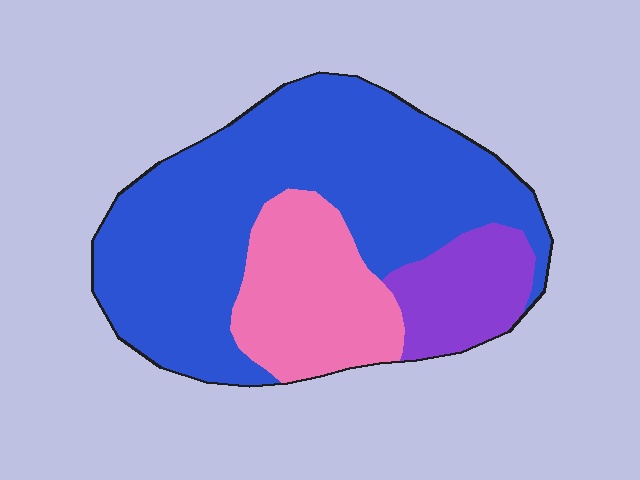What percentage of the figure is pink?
Pink takes up between a sixth and a third of the figure.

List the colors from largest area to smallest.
From largest to smallest: blue, pink, purple.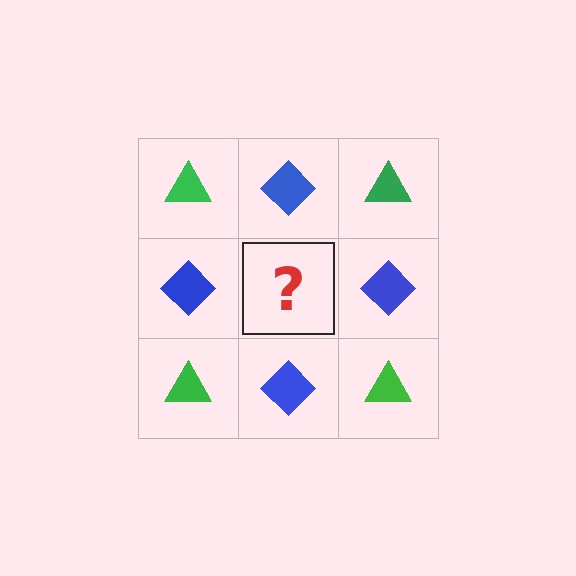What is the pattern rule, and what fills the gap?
The rule is that it alternates green triangle and blue diamond in a checkerboard pattern. The gap should be filled with a green triangle.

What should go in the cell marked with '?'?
The missing cell should contain a green triangle.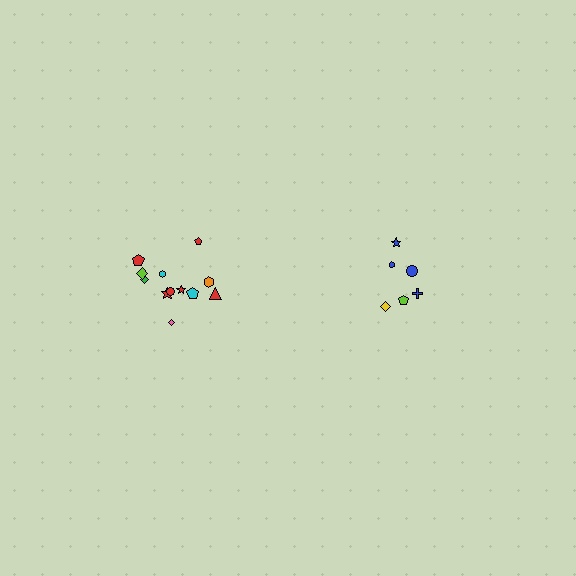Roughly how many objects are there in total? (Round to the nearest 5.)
Roughly 20 objects in total.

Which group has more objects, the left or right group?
The left group.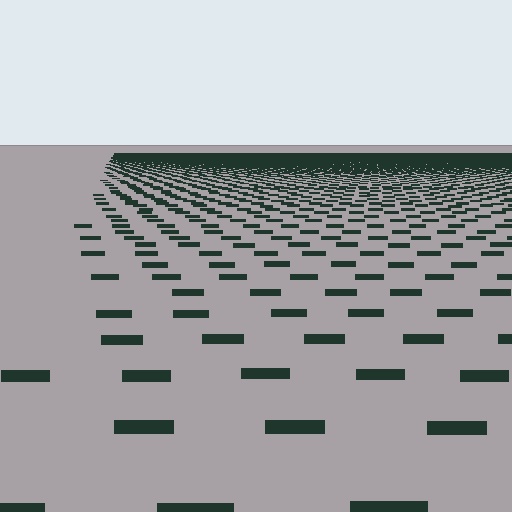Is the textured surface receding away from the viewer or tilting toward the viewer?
The surface is receding away from the viewer. Texture elements get smaller and denser toward the top.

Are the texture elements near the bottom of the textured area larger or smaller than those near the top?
Larger. Near the bottom, elements are closer to the viewer and appear at a bigger on-screen size.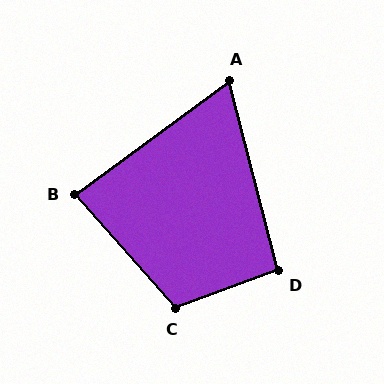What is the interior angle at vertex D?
Approximately 95 degrees (obtuse).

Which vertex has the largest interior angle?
C, at approximately 112 degrees.